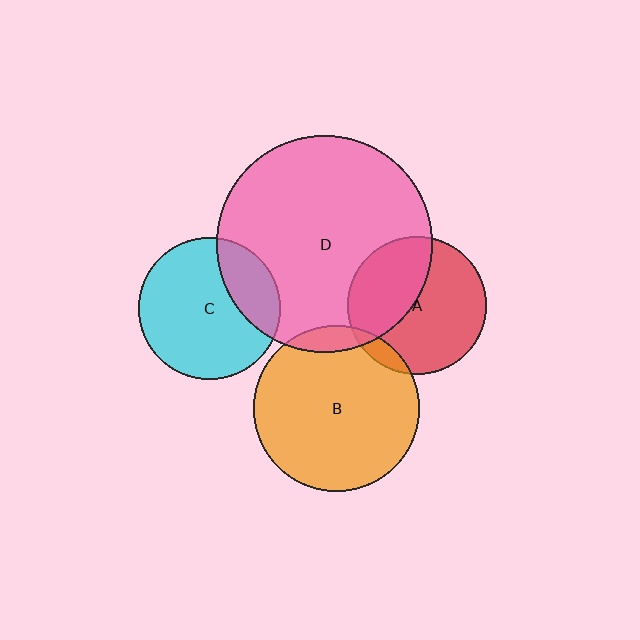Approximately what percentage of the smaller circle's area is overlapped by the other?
Approximately 10%.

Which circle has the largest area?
Circle D (pink).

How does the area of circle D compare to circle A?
Approximately 2.4 times.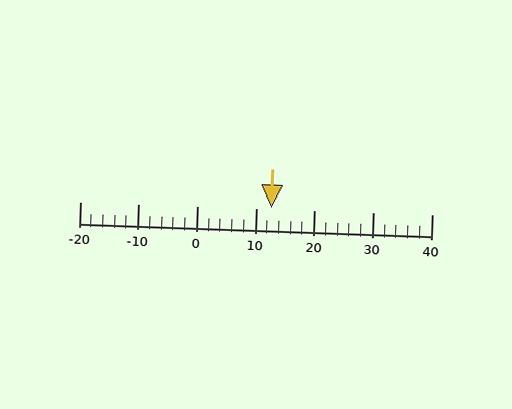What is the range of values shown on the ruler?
The ruler shows values from -20 to 40.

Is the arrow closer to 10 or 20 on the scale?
The arrow is closer to 10.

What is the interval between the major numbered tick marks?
The major tick marks are spaced 10 units apart.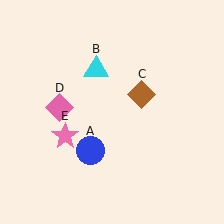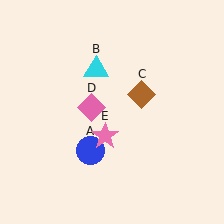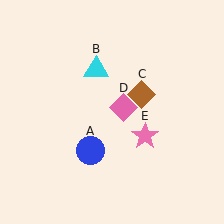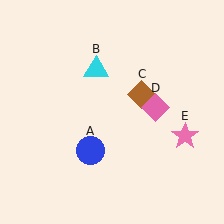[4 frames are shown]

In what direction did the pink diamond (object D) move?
The pink diamond (object D) moved right.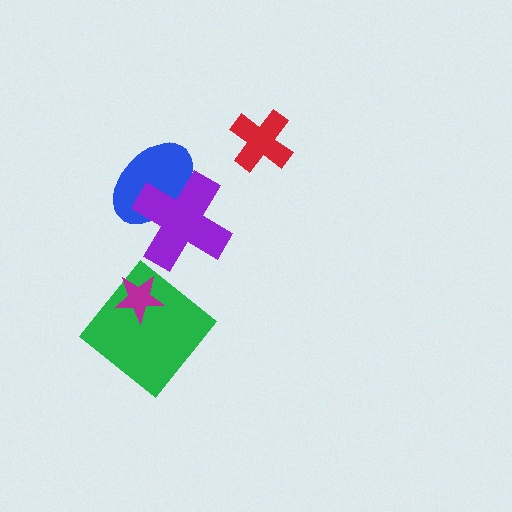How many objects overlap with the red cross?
0 objects overlap with the red cross.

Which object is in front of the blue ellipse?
The purple cross is in front of the blue ellipse.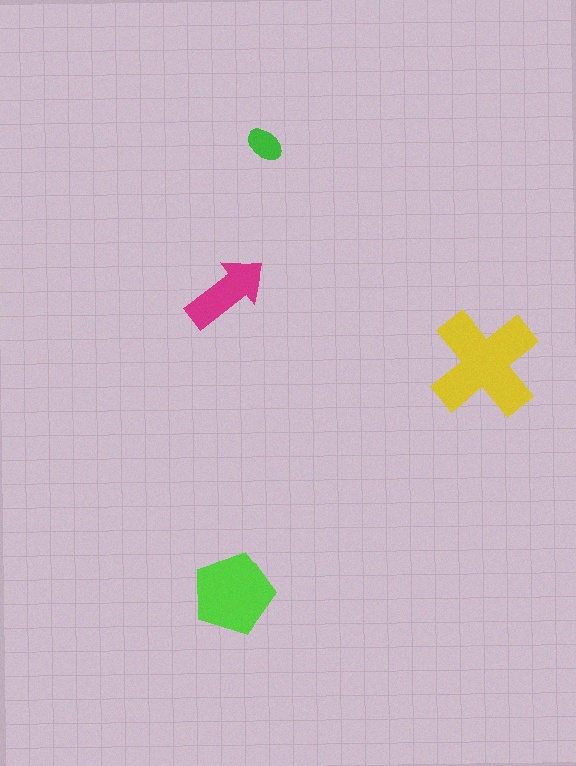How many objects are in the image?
There are 4 objects in the image.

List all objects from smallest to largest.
The green ellipse, the magenta arrow, the lime pentagon, the yellow cross.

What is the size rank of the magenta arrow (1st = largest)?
3rd.